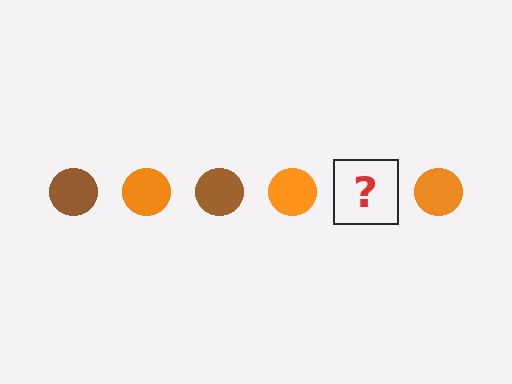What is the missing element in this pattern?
The missing element is a brown circle.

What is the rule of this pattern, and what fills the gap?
The rule is that the pattern cycles through brown, orange circles. The gap should be filled with a brown circle.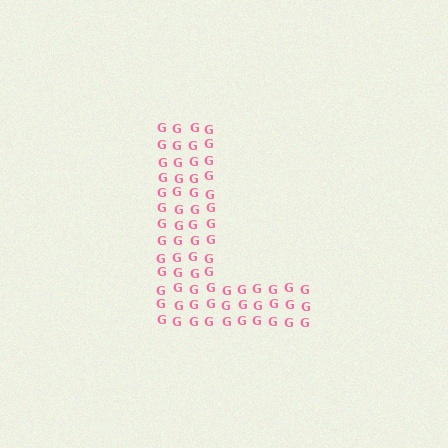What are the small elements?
The small elements are letter G's.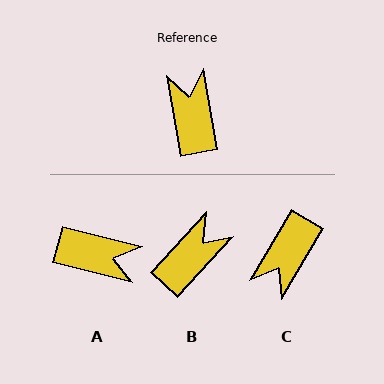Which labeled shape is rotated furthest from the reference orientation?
C, about 139 degrees away.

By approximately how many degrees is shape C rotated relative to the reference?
Approximately 139 degrees counter-clockwise.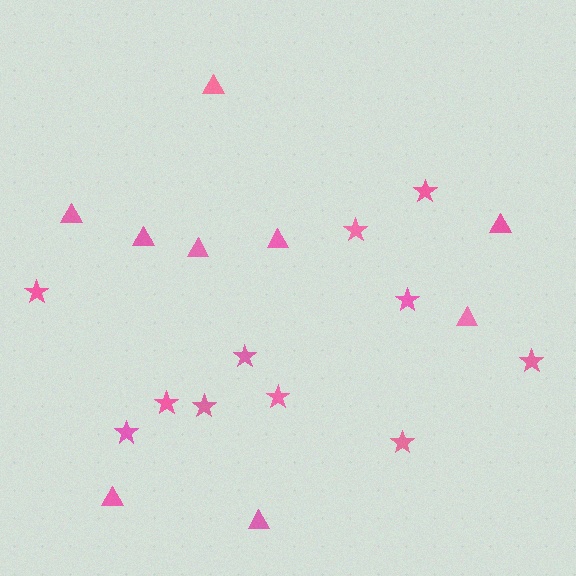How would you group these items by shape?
There are 2 groups: one group of stars (11) and one group of triangles (9).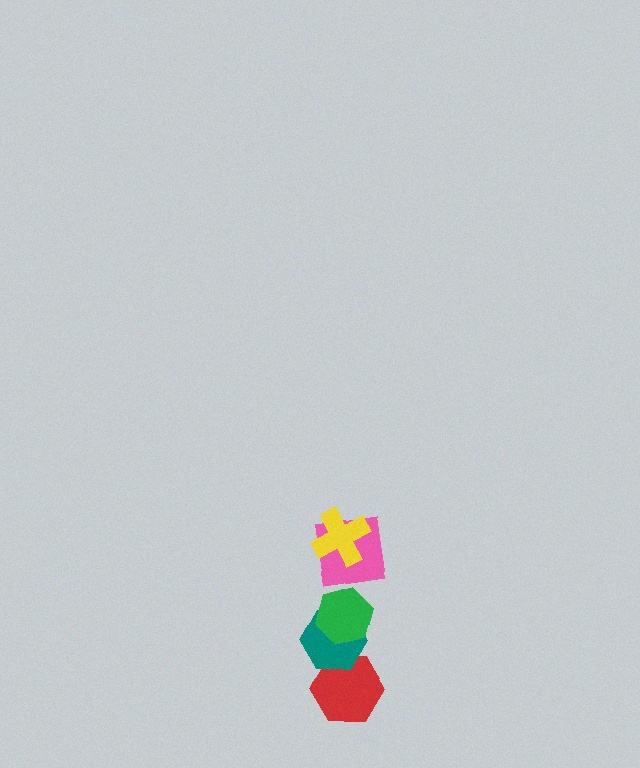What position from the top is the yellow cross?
The yellow cross is 1st from the top.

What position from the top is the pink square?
The pink square is 2nd from the top.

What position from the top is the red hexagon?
The red hexagon is 5th from the top.